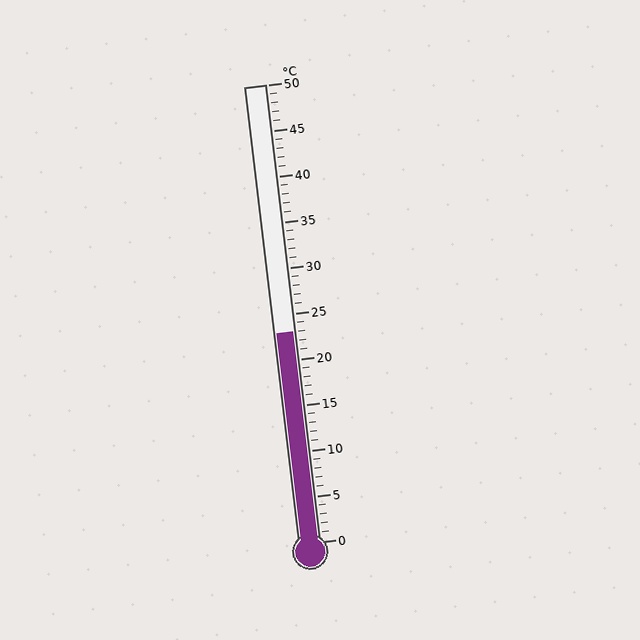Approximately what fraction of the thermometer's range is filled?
The thermometer is filled to approximately 45% of its range.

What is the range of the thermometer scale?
The thermometer scale ranges from 0°C to 50°C.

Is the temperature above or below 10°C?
The temperature is above 10°C.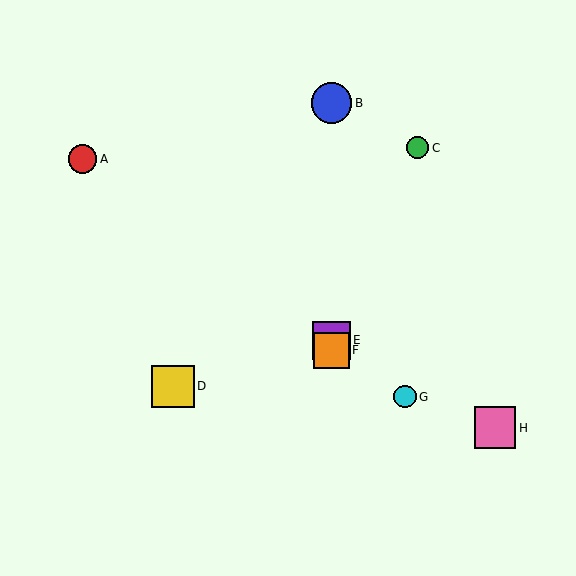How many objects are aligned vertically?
3 objects (B, E, F) are aligned vertically.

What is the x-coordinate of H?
Object H is at x≈495.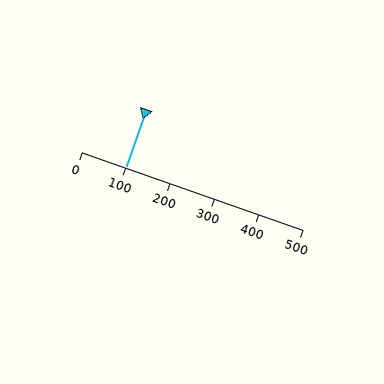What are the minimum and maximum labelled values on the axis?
The axis runs from 0 to 500.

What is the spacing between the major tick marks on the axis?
The major ticks are spaced 100 apart.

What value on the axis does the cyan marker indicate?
The marker indicates approximately 100.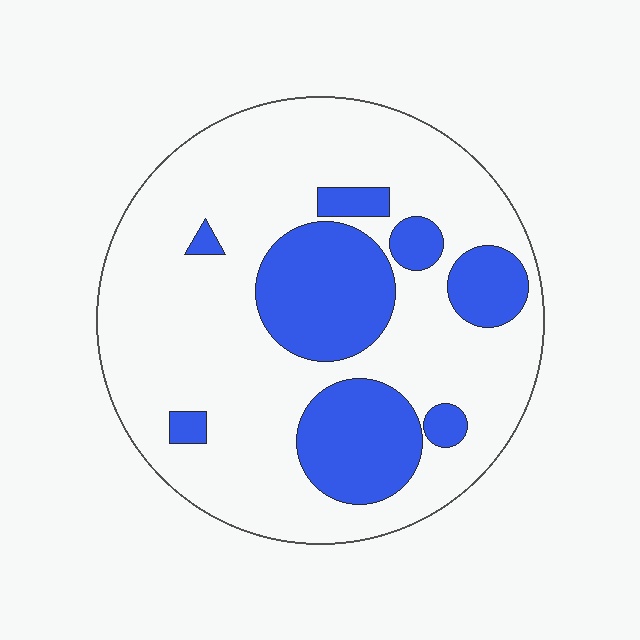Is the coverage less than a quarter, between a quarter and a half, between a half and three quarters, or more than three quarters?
Between a quarter and a half.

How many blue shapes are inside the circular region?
8.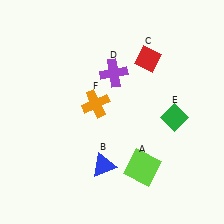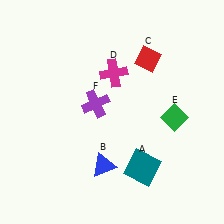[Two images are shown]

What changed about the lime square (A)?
In Image 1, A is lime. In Image 2, it changed to teal.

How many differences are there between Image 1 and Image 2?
There are 3 differences between the two images.